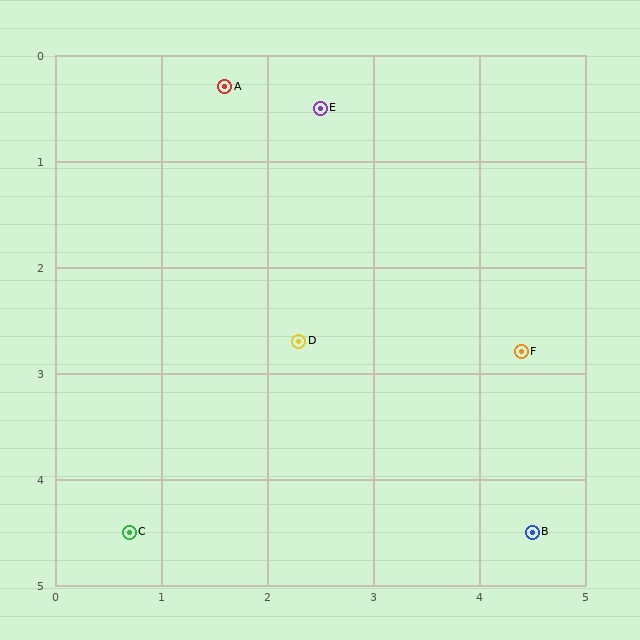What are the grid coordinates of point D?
Point D is at approximately (2.3, 2.7).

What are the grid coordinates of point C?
Point C is at approximately (0.7, 4.5).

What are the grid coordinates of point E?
Point E is at approximately (2.5, 0.5).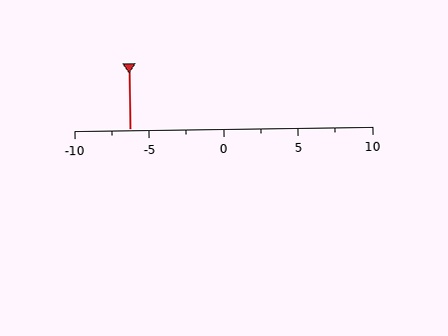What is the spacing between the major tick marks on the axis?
The major ticks are spaced 5 apart.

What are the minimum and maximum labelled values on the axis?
The axis runs from -10 to 10.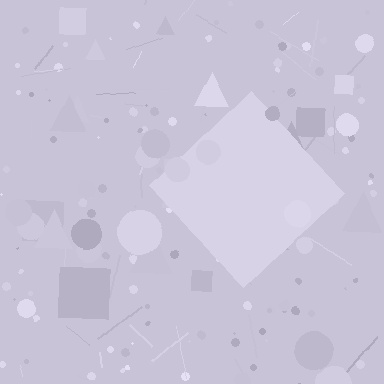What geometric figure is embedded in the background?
A diamond is embedded in the background.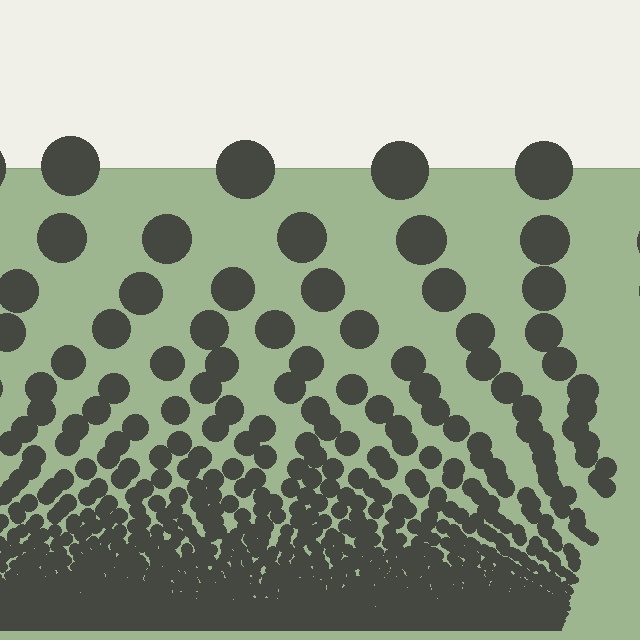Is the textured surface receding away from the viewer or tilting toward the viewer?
The surface appears to tilt toward the viewer. Texture elements get larger and sparser toward the top.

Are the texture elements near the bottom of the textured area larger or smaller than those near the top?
Smaller. The gradient is inverted — elements near the bottom are smaller and denser.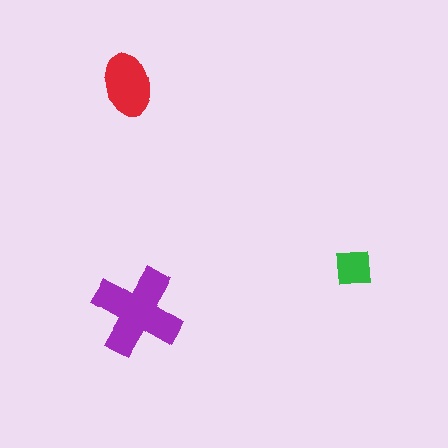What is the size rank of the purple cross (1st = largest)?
1st.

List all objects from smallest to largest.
The green square, the red ellipse, the purple cross.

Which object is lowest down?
The purple cross is bottommost.